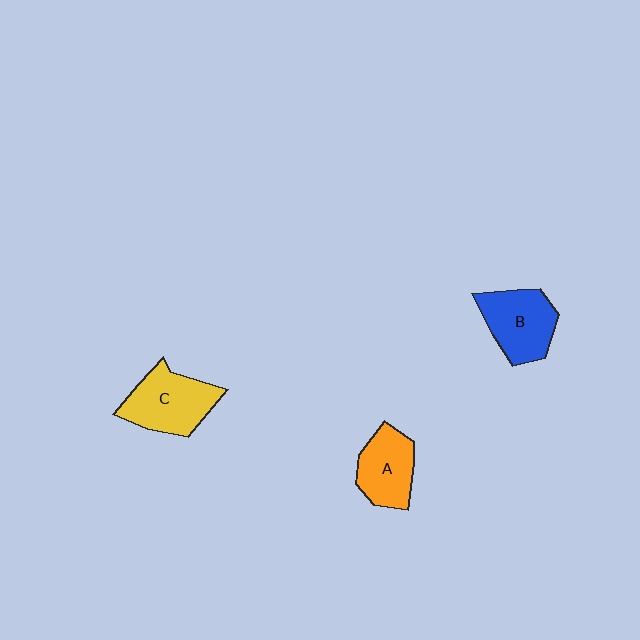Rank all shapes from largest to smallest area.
From largest to smallest: C (yellow), B (blue), A (orange).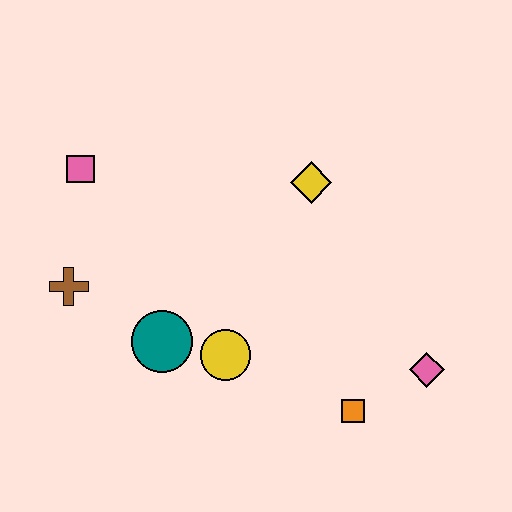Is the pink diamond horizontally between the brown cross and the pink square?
No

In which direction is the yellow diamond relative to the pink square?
The yellow diamond is to the right of the pink square.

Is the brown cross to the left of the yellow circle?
Yes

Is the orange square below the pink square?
Yes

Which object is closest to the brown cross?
The teal circle is closest to the brown cross.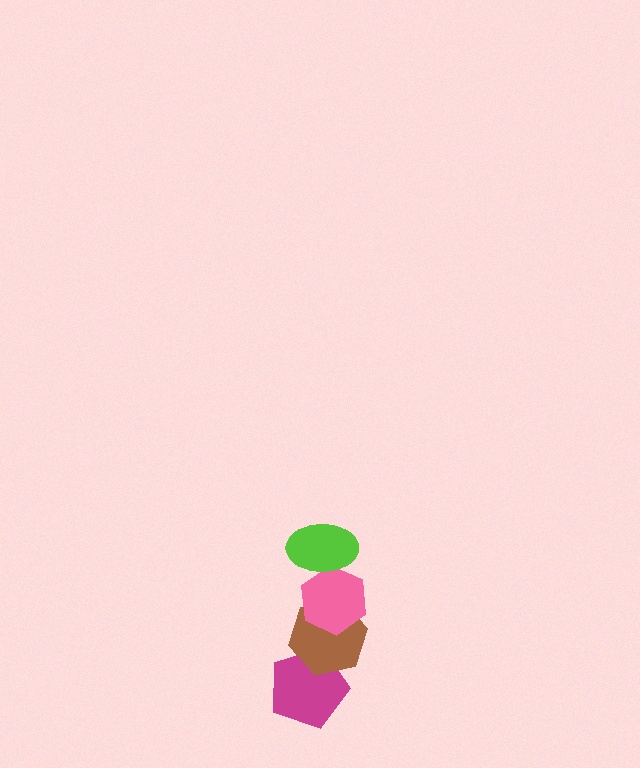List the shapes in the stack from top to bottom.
From top to bottom: the lime ellipse, the pink hexagon, the brown hexagon, the magenta pentagon.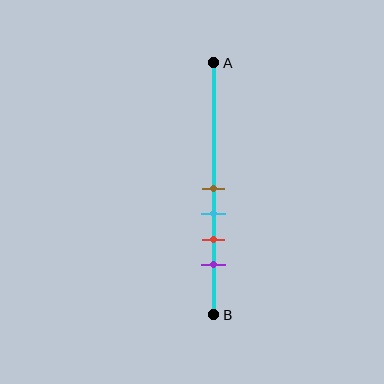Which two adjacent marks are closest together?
The brown and cyan marks are the closest adjacent pair.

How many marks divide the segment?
There are 4 marks dividing the segment.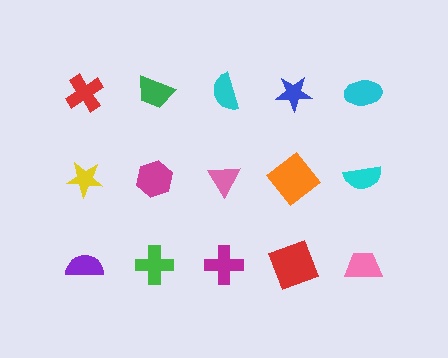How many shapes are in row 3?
5 shapes.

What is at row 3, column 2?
A green cross.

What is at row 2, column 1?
A yellow star.